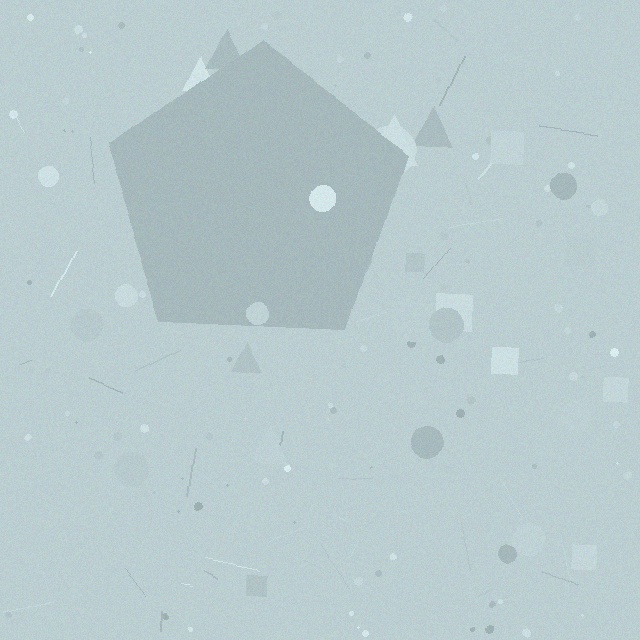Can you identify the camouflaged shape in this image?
The camouflaged shape is a pentagon.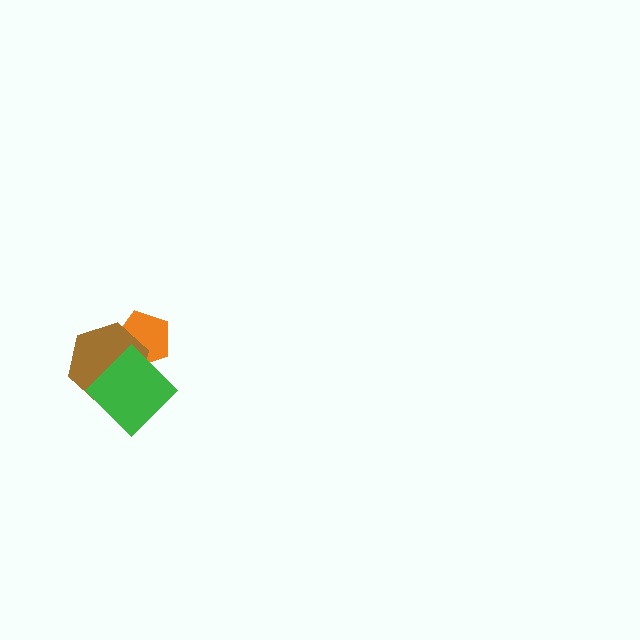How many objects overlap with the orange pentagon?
2 objects overlap with the orange pentagon.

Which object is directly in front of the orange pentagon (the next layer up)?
The brown hexagon is directly in front of the orange pentagon.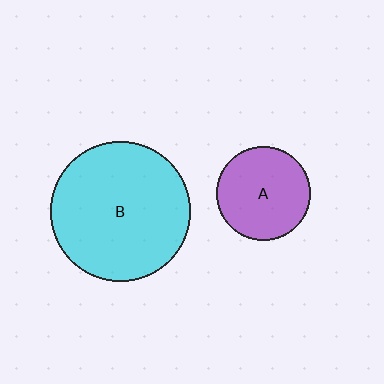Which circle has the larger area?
Circle B (cyan).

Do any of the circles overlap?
No, none of the circles overlap.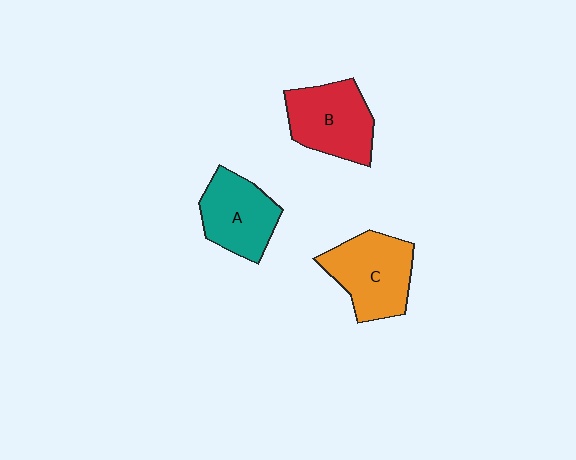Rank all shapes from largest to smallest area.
From largest to smallest: C (orange), B (red), A (teal).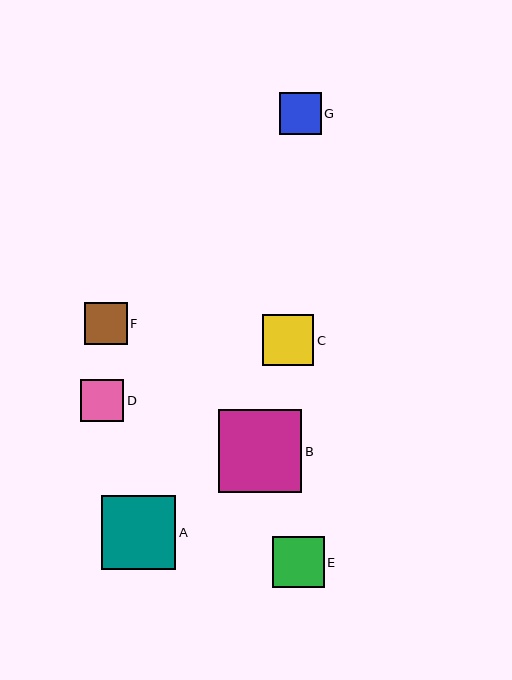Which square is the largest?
Square B is the largest with a size of approximately 83 pixels.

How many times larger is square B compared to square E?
Square B is approximately 1.6 times the size of square E.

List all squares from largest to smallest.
From largest to smallest: B, A, C, E, D, F, G.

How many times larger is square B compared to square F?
Square B is approximately 1.9 times the size of square F.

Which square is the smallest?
Square G is the smallest with a size of approximately 42 pixels.